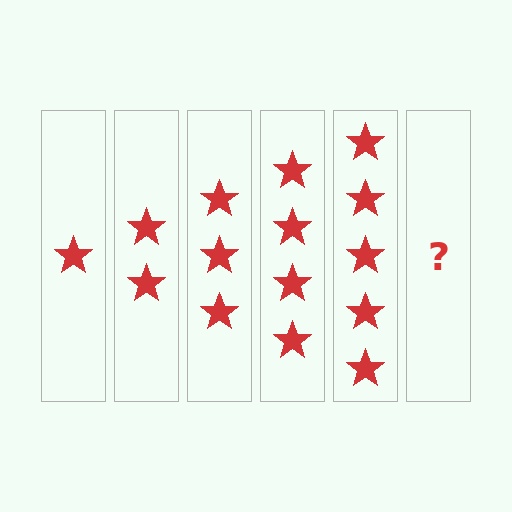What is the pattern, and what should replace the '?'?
The pattern is that each step adds one more star. The '?' should be 6 stars.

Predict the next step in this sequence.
The next step is 6 stars.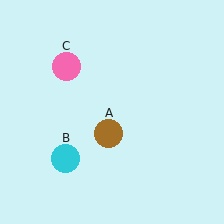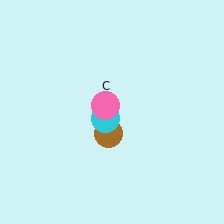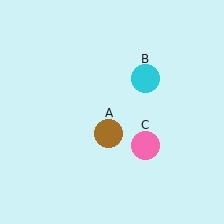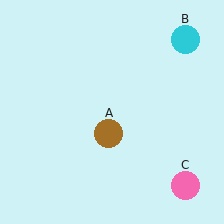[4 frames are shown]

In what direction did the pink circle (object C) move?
The pink circle (object C) moved down and to the right.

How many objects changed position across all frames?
2 objects changed position: cyan circle (object B), pink circle (object C).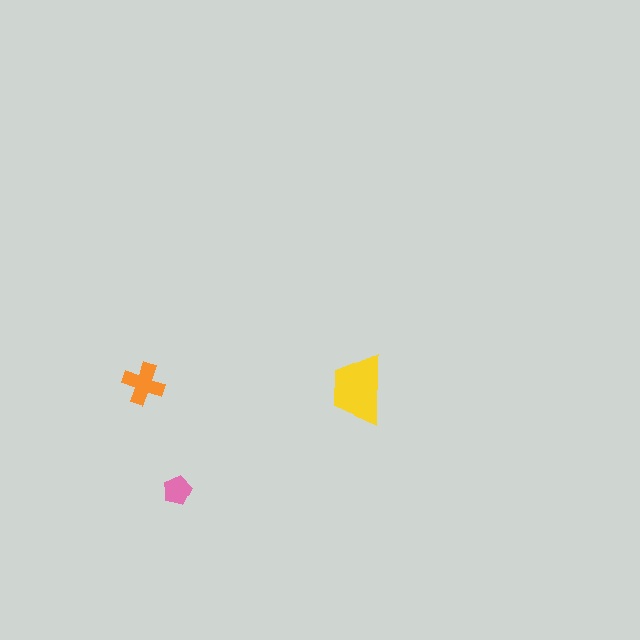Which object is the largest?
The yellow trapezoid.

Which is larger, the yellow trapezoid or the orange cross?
The yellow trapezoid.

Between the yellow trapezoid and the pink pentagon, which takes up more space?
The yellow trapezoid.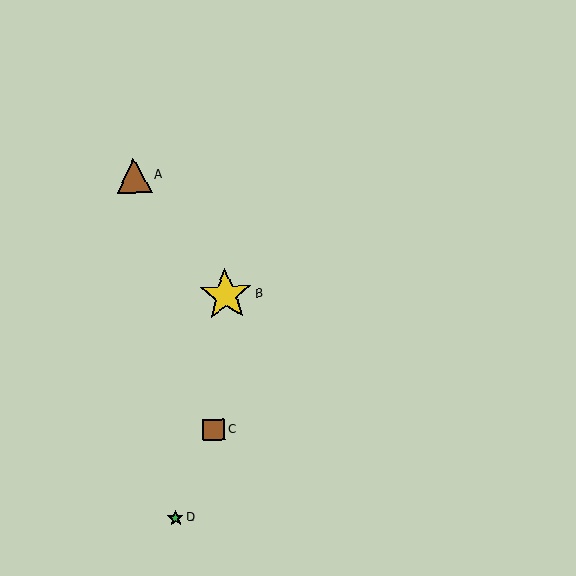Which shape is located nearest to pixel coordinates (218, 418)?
The brown square (labeled C) at (214, 430) is nearest to that location.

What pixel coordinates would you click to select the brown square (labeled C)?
Click at (214, 430) to select the brown square C.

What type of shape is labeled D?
Shape D is a green star.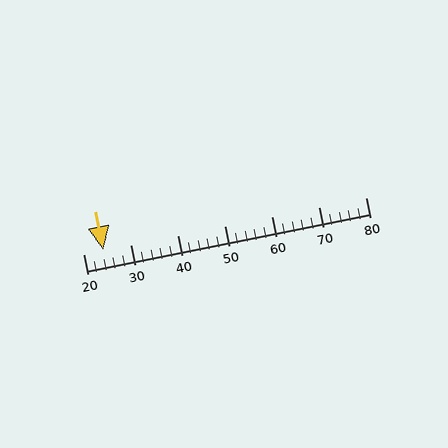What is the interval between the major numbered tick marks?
The major tick marks are spaced 10 units apart.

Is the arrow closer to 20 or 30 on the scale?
The arrow is closer to 20.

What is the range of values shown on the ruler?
The ruler shows values from 20 to 80.